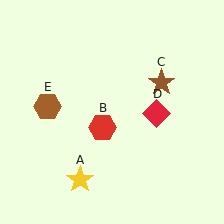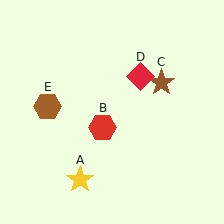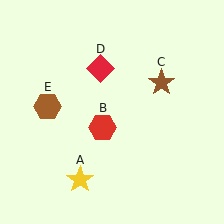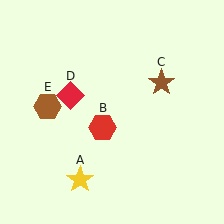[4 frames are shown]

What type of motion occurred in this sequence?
The red diamond (object D) rotated counterclockwise around the center of the scene.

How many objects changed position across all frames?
1 object changed position: red diamond (object D).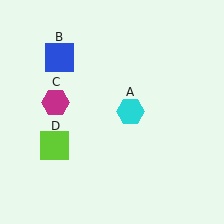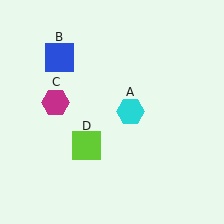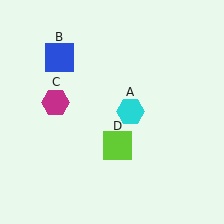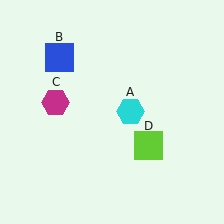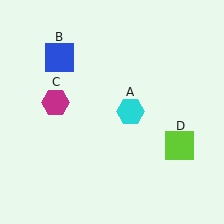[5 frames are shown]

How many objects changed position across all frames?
1 object changed position: lime square (object D).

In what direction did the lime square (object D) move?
The lime square (object D) moved right.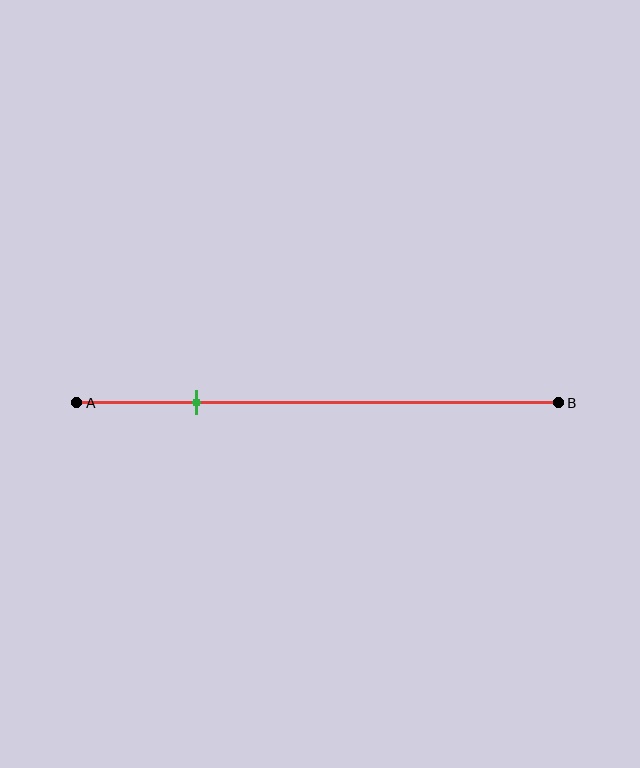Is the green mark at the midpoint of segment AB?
No, the mark is at about 25% from A, not at the 50% midpoint.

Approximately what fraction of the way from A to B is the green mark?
The green mark is approximately 25% of the way from A to B.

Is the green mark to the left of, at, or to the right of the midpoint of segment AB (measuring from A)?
The green mark is to the left of the midpoint of segment AB.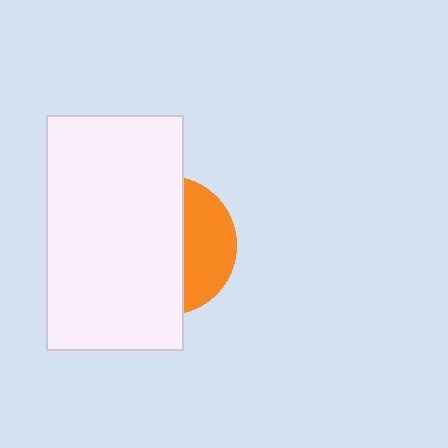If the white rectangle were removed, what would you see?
You would see the complete orange circle.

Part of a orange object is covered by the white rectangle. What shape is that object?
It is a circle.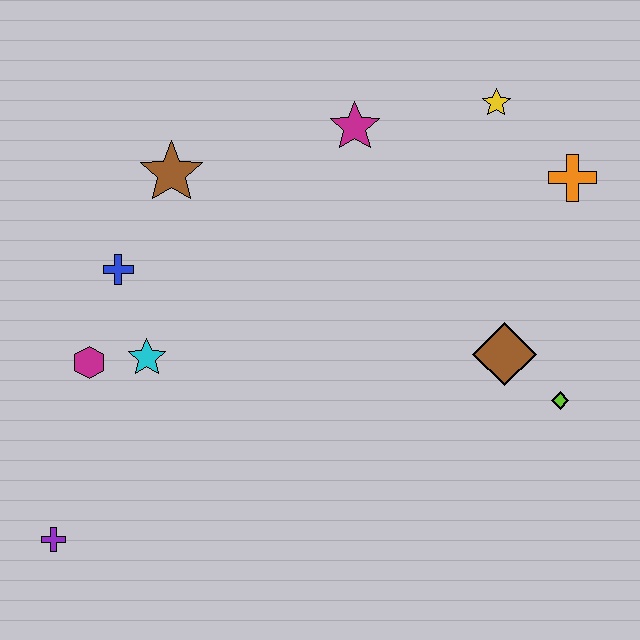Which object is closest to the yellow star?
The orange cross is closest to the yellow star.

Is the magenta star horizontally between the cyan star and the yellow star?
Yes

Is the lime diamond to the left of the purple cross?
No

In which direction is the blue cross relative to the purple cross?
The blue cross is above the purple cross.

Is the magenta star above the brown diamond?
Yes